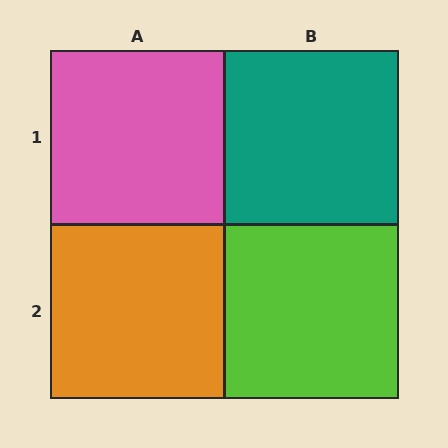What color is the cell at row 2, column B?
Lime.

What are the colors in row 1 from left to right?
Pink, teal.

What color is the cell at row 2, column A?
Orange.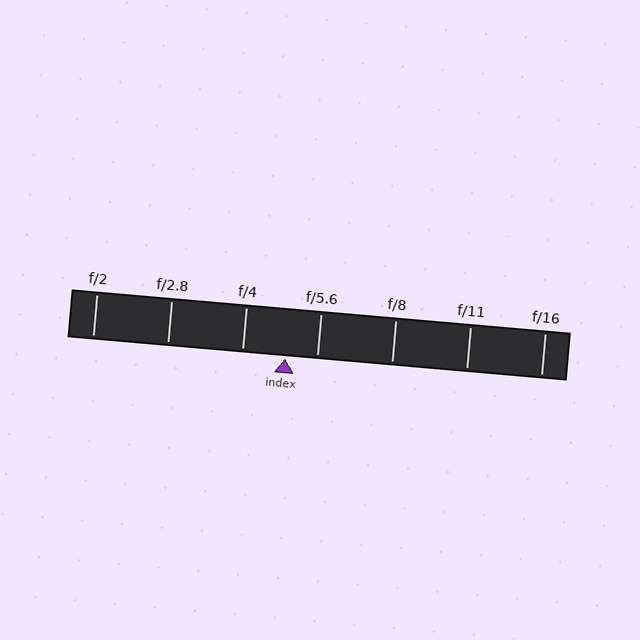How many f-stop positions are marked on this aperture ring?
There are 7 f-stop positions marked.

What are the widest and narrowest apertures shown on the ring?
The widest aperture shown is f/2 and the narrowest is f/16.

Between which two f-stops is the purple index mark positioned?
The index mark is between f/4 and f/5.6.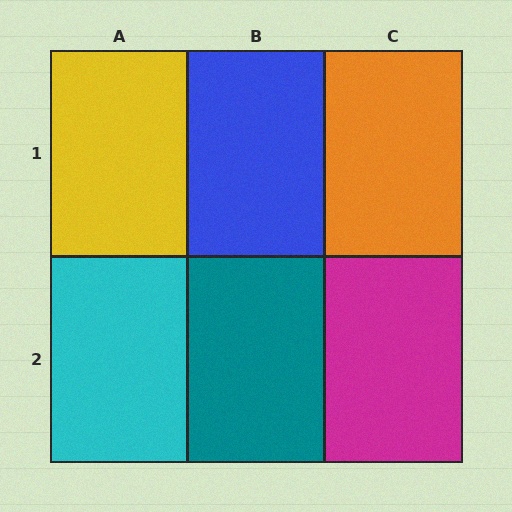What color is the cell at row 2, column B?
Teal.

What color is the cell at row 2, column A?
Cyan.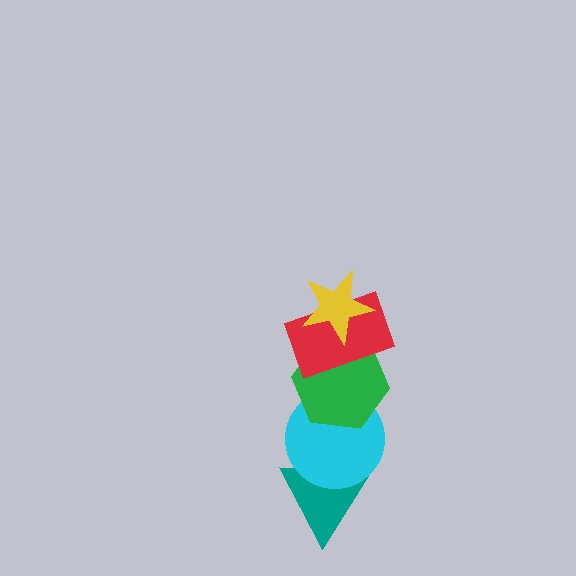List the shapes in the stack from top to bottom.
From top to bottom: the yellow star, the red rectangle, the green hexagon, the cyan circle, the teal triangle.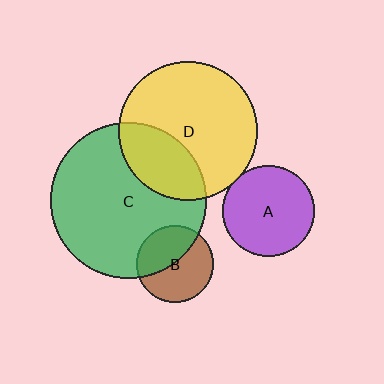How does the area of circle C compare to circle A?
Approximately 2.9 times.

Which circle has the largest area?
Circle C (green).